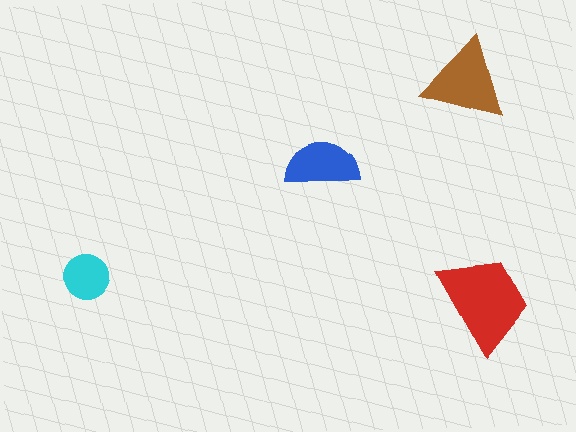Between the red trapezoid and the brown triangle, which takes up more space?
The red trapezoid.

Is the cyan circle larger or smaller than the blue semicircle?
Smaller.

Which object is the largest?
The red trapezoid.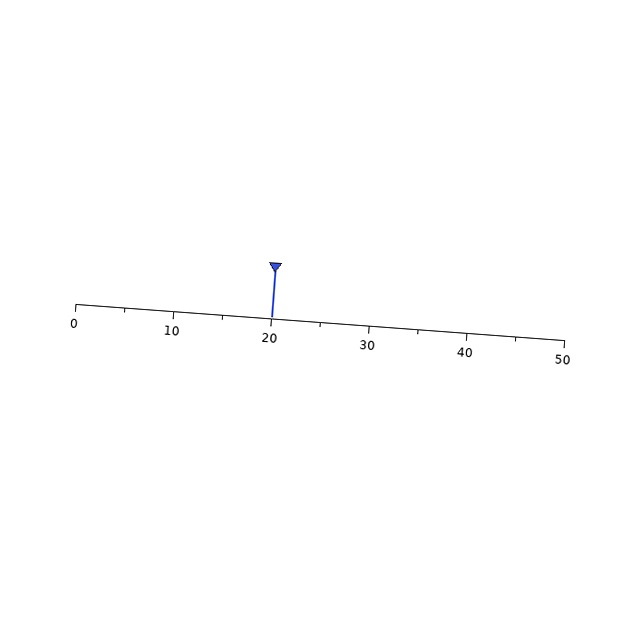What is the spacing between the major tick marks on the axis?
The major ticks are spaced 10 apart.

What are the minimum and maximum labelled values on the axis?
The axis runs from 0 to 50.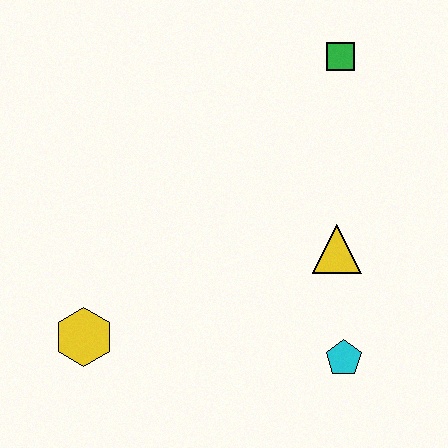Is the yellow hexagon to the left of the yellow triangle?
Yes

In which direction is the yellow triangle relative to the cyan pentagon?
The yellow triangle is above the cyan pentagon.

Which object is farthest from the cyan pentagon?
The green square is farthest from the cyan pentagon.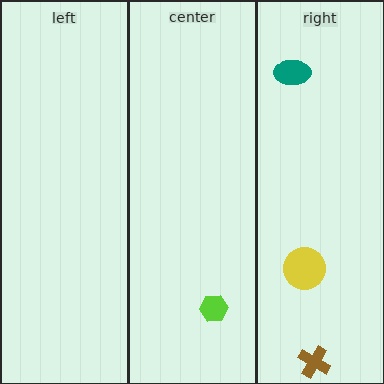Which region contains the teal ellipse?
The right region.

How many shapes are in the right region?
3.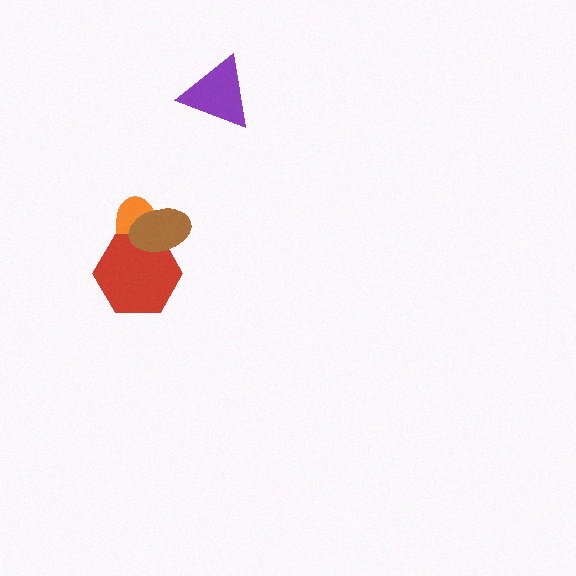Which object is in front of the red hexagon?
The brown ellipse is in front of the red hexagon.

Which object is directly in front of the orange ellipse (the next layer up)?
The red hexagon is directly in front of the orange ellipse.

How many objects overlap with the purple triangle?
0 objects overlap with the purple triangle.